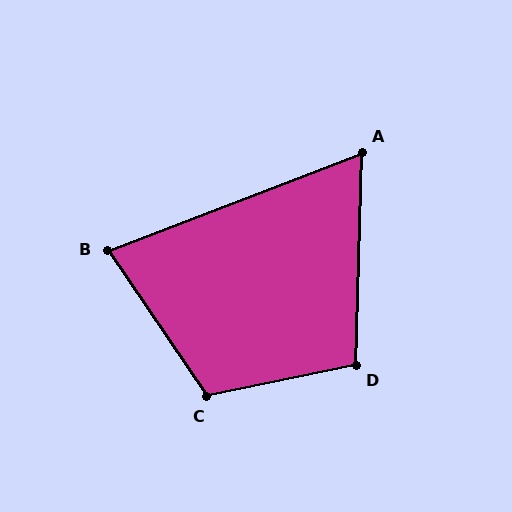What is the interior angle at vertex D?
Approximately 103 degrees (obtuse).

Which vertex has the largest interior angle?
C, at approximately 113 degrees.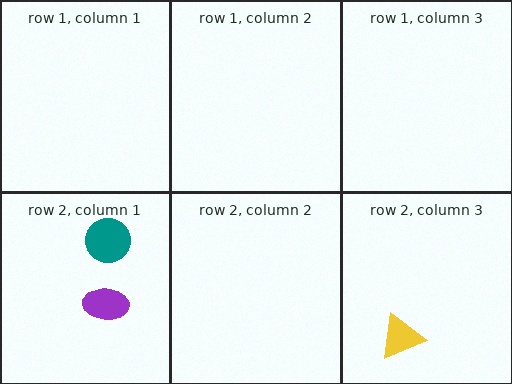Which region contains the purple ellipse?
The row 2, column 1 region.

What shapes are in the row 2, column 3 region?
The yellow triangle.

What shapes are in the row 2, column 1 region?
The teal circle, the purple ellipse.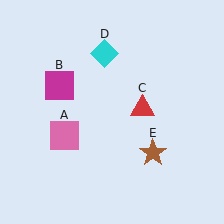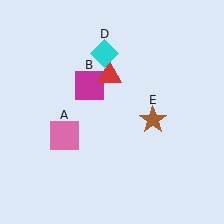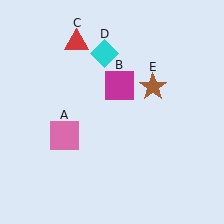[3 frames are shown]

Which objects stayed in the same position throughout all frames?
Pink square (object A) and cyan diamond (object D) remained stationary.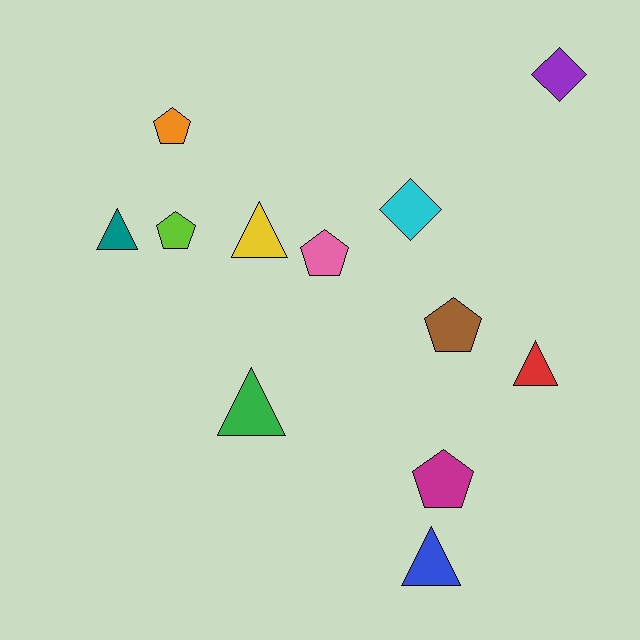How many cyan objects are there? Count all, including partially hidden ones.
There is 1 cyan object.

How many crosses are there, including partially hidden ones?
There are no crosses.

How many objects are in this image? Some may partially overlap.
There are 12 objects.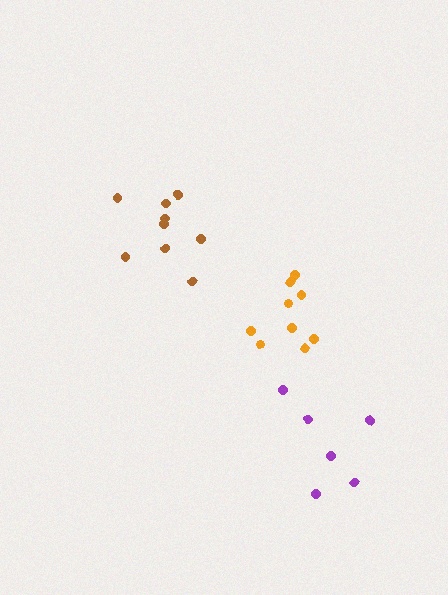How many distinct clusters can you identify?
There are 3 distinct clusters.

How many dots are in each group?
Group 1: 9 dots, Group 2: 9 dots, Group 3: 6 dots (24 total).